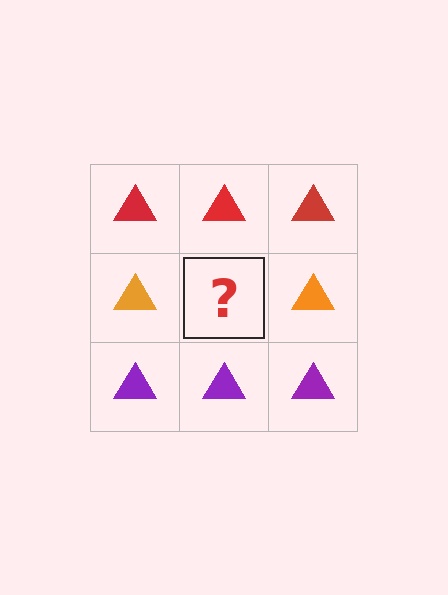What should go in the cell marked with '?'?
The missing cell should contain an orange triangle.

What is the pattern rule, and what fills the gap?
The rule is that each row has a consistent color. The gap should be filled with an orange triangle.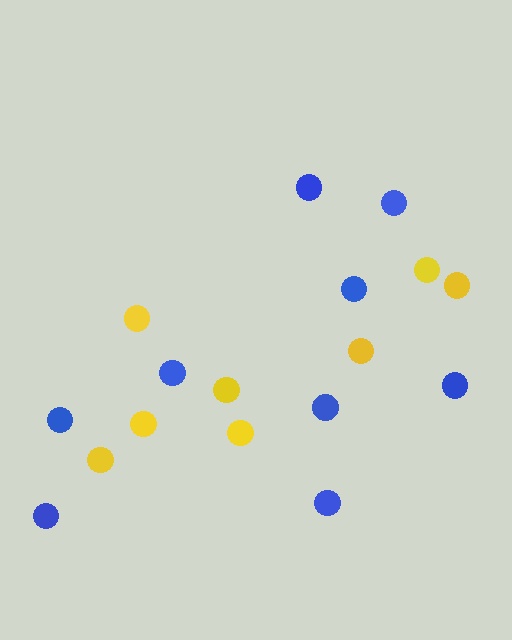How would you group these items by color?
There are 2 groups: one group of blue circles (9) and one group of yellow circles (8).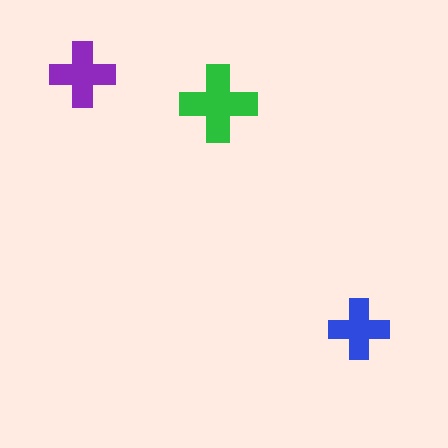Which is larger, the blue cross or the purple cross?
The purple one.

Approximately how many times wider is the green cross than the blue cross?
About 1.5 times wider.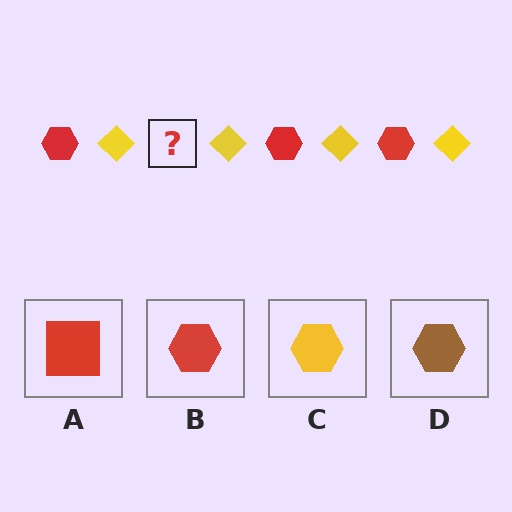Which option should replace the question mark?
Option B.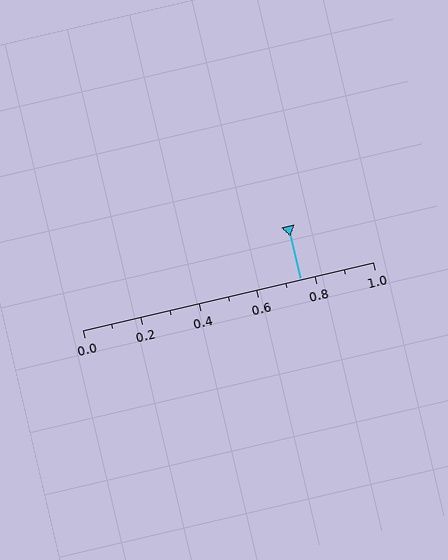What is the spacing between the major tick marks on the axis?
The major ticks are spaced 0.2 apart.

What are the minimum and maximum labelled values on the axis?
The axis runs from 0.0 to 1.0.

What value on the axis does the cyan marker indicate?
The marker indicates approximately 0.75.